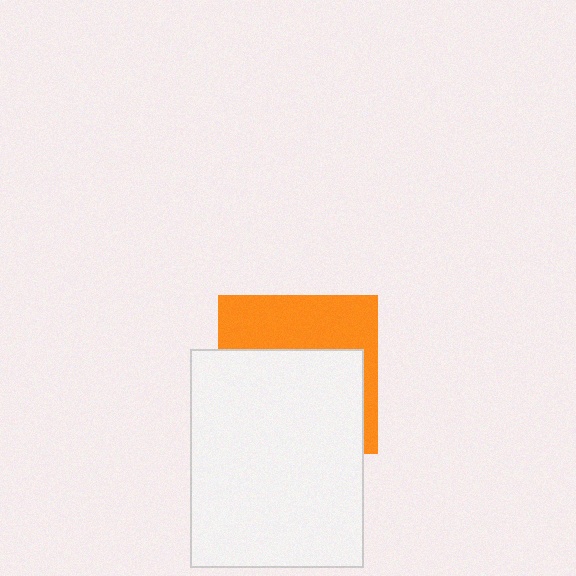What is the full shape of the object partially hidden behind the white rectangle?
The partially hidden object is an orange square.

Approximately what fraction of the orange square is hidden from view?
Roughly 60% of the orange square is hidden behind the white rectangle.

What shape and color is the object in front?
The object in front is a white rectangle.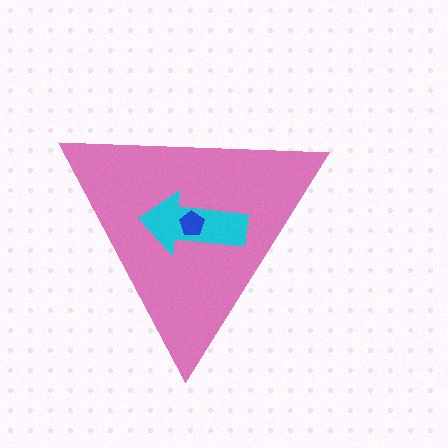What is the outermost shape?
The pink triangle.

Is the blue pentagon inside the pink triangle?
Yes.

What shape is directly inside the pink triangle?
The cyan arrow.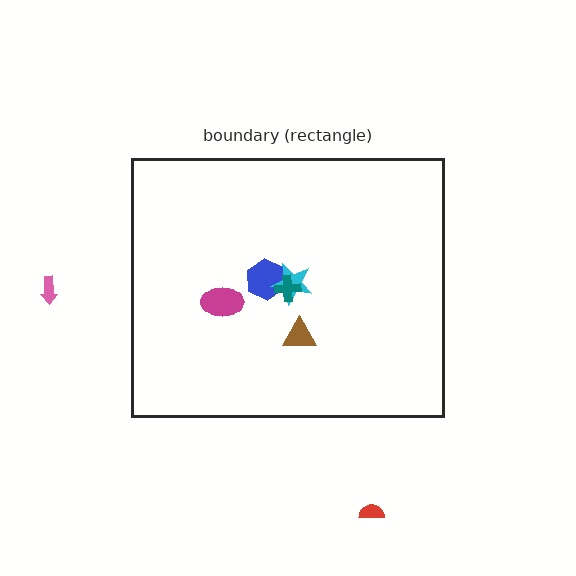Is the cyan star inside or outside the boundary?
Inside.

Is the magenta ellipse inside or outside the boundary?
Inside.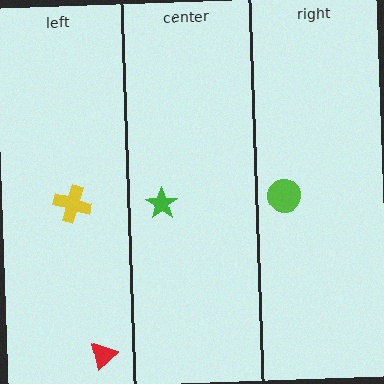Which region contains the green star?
The center region.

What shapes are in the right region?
The lime circle.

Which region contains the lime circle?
The right region.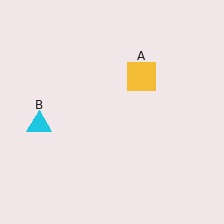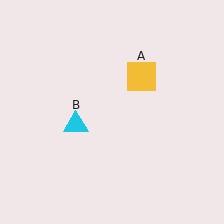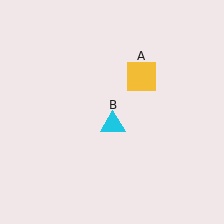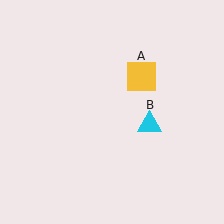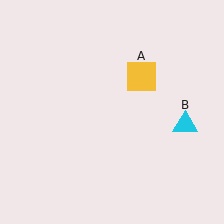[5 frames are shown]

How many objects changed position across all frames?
1 object changed position: cyan triangle (object B).